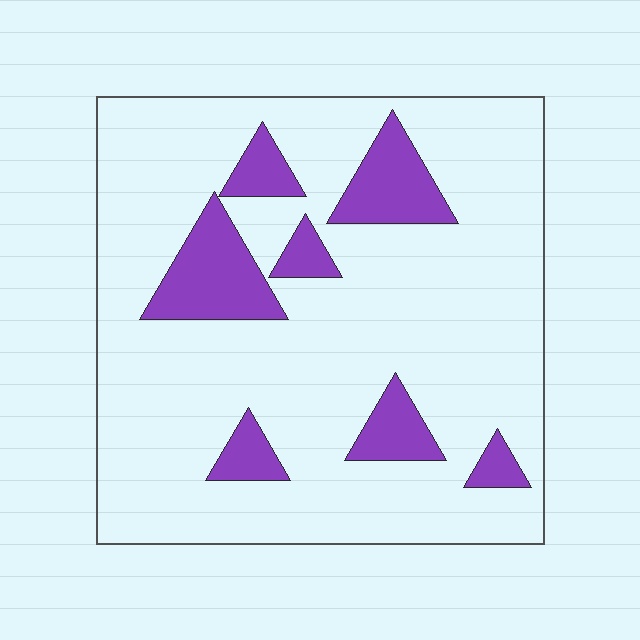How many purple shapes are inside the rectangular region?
7.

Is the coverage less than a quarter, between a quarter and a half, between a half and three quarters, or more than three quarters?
Less than a quarter.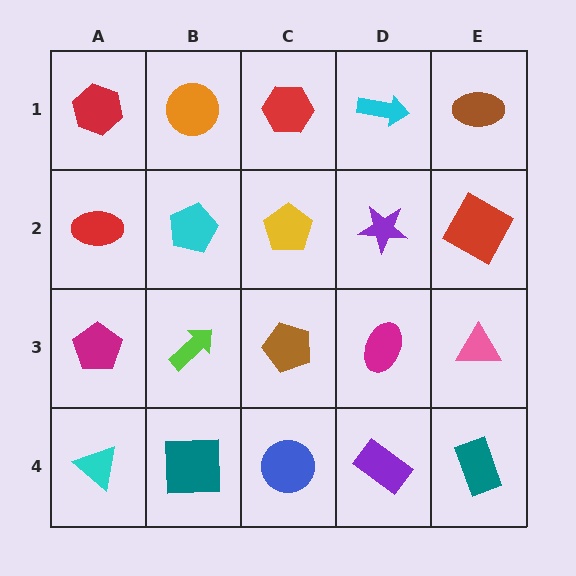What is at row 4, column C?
A blue circle.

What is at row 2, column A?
A red ellipse.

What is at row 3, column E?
A pink triangle.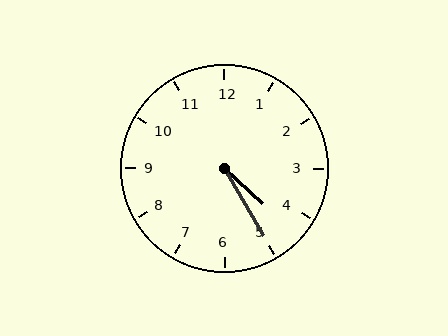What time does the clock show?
4:25.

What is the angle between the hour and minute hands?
Approximately 18 degrees.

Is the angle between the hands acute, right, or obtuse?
It is acute.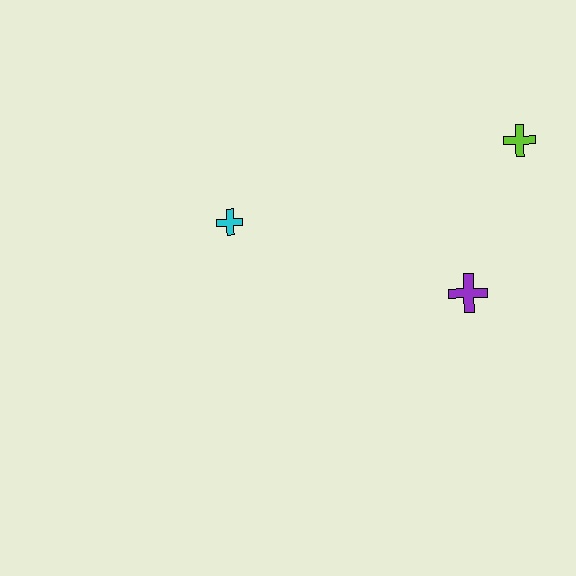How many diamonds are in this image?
There are no diamonds.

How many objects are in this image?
There are 3 objects.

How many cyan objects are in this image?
There is 1 cyan object.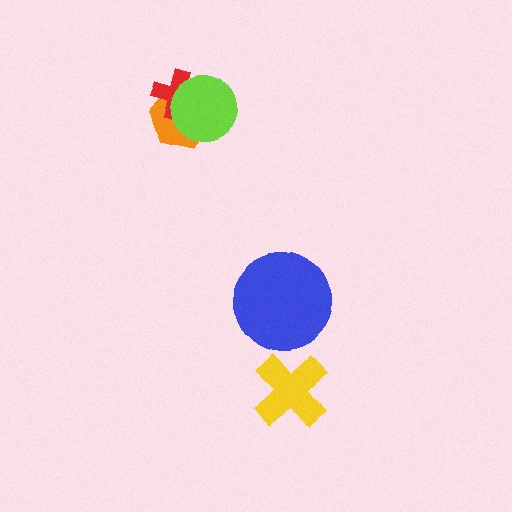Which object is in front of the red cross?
The lime circle is in front of the red cross.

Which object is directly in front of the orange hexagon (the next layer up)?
The red cross is directly in front of the orange hexagon.